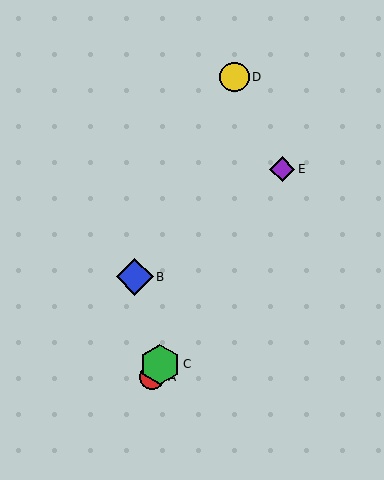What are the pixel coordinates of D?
Object D is at (235, 77).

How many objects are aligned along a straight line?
3 objects (A, C, E) are aligned along a straight line.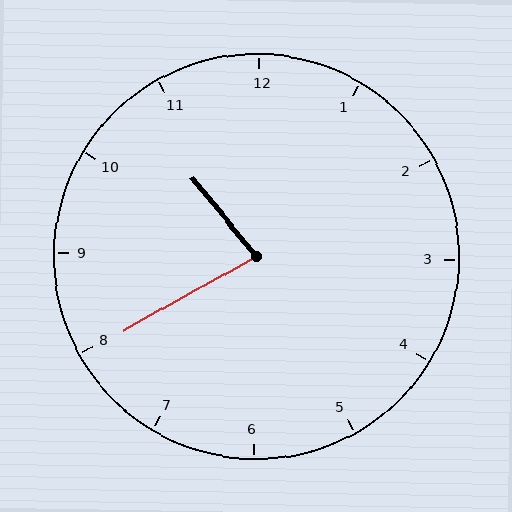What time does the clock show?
10:40.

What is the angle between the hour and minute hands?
Approximately 80 degrees.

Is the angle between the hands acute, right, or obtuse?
It is acute.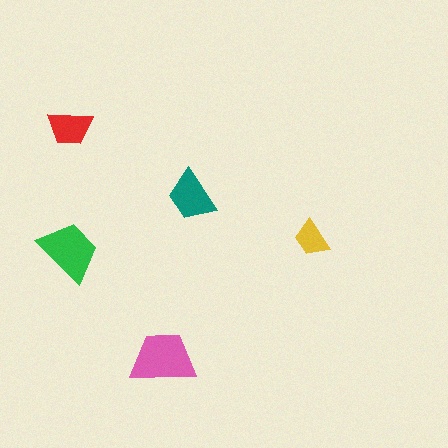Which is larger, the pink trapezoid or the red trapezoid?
The pink one.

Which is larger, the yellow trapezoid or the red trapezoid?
The red one.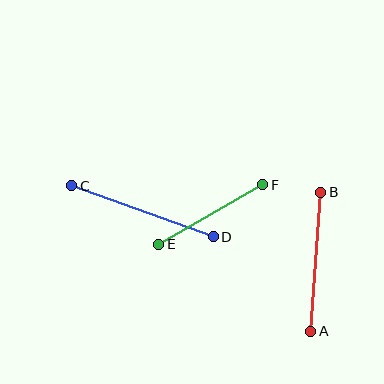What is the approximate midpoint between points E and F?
The midpoint is at approximately (211, 215) pixels.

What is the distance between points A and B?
The distance is approximately 139 pixels.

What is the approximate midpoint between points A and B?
The midpoint is at approximately (316, 262) pixels.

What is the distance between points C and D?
The distance is approximately 150 pixels.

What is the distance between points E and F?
The distance is approximately 120 pixels.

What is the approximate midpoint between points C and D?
The midpoint is at approximately (142, 211) pixels.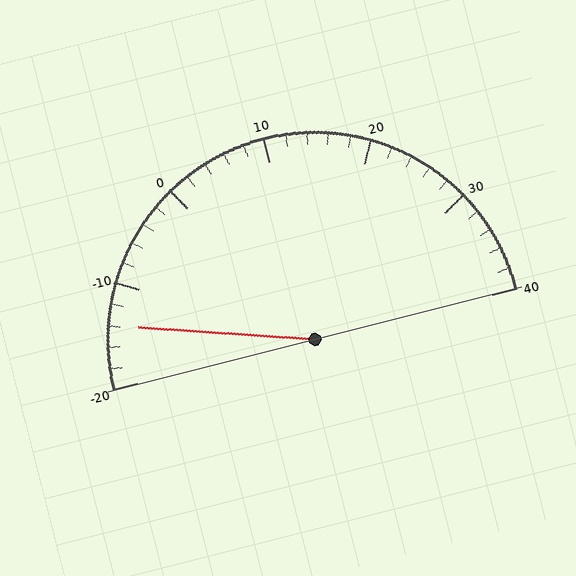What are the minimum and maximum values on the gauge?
The gauge ranges from -20 to 40.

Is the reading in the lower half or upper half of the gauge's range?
The reading is in the lower half of the range (-20 to 40).